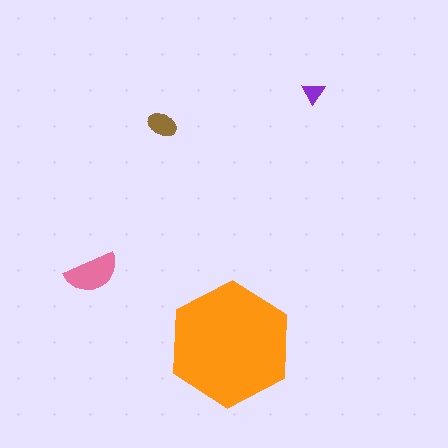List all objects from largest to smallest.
The orange hexagon, the pink semicircle, the brown ellipse, the purple triangle.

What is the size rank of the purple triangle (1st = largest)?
4th.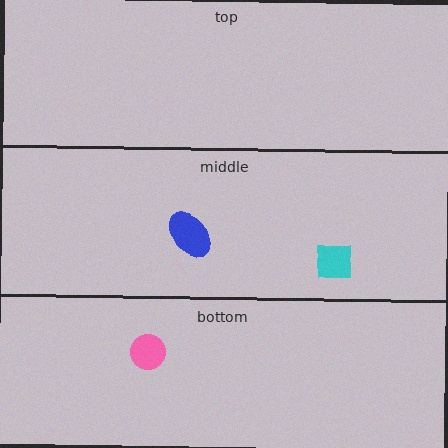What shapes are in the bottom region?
The pink circle.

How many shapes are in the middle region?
2.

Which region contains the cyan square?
The middle region.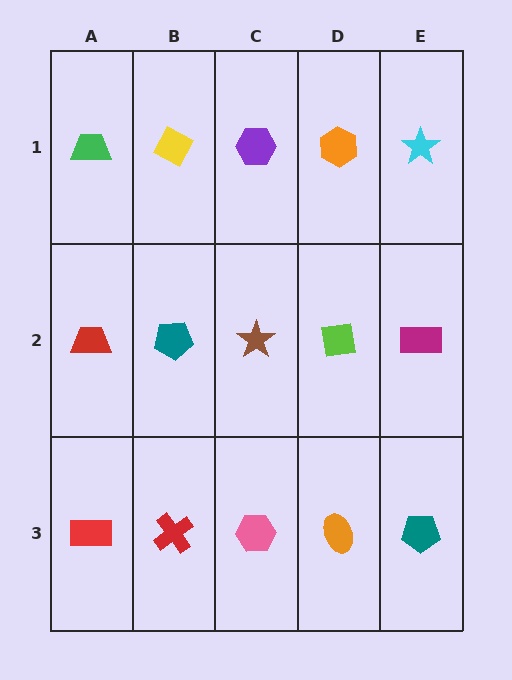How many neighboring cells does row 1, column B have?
3.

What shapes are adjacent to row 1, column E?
A magenta rectangle (row 2, column E), an orange hexagon (row 1, column D).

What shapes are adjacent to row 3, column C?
A brown star (row 2, column C), a red cross (row 3, column B), an orange ellipse (row 3, column D).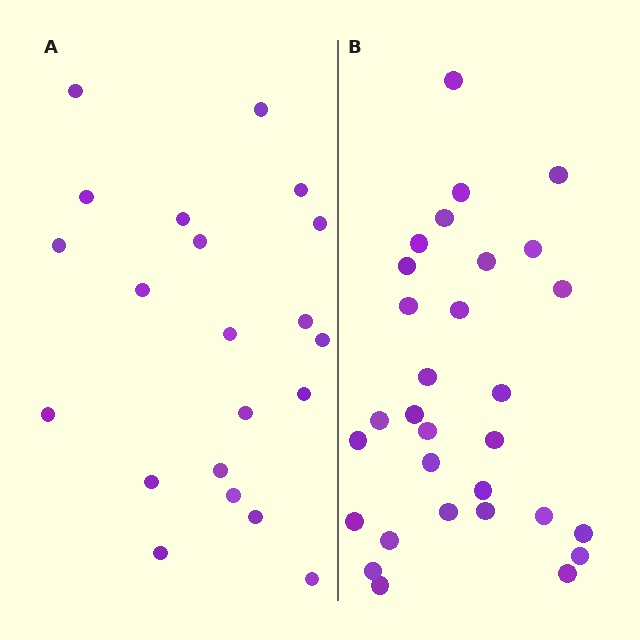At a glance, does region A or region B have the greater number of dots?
Region B (the right region) has more dots.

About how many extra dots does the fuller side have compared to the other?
Region B has roughly 8 or so more dots than region A.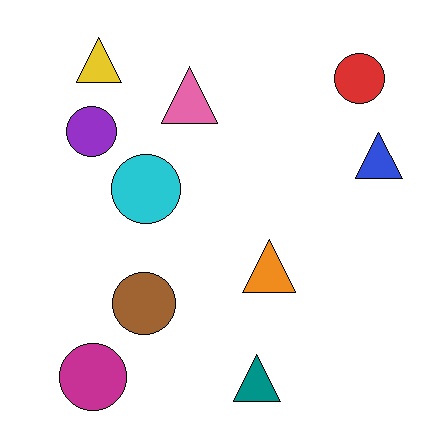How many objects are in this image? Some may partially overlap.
There are 10 objects.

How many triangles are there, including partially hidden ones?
There are 5 triangles.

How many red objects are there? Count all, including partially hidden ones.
There is 1 red object.